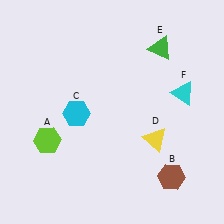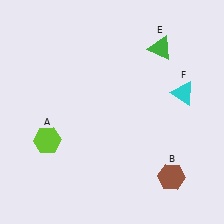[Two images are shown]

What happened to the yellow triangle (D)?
The yellow triangle (D) was removed in Image 2. It was in the bottom-right area of Image 1.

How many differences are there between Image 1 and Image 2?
There are 2 differences between the two images.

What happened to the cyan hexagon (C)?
The cyan hexagon (C) was removed in Image 2. It was in the bottom-left area of Image 1.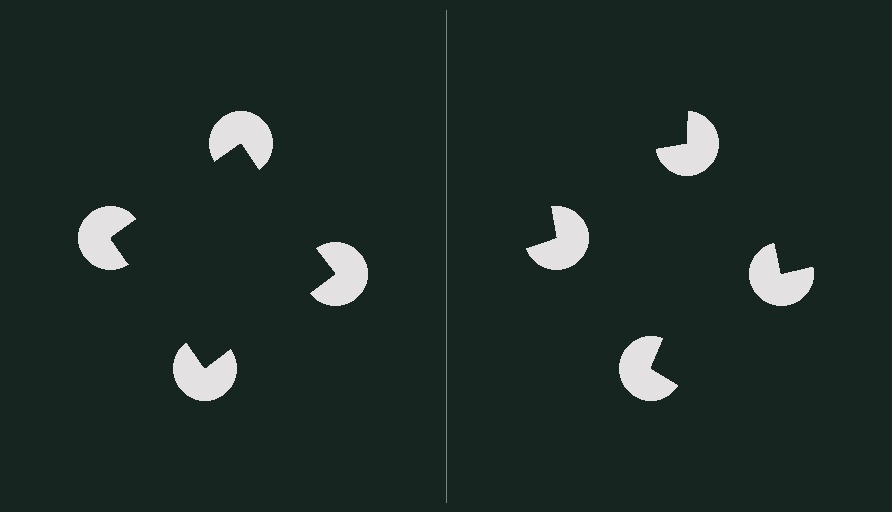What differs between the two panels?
The pac-man discs are positioned identically on both sides; only the wedge orientations differ. On the left they align to a square; on the right they are misaligned.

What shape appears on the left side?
An illusory square.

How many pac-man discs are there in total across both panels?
8 — 4 on each side.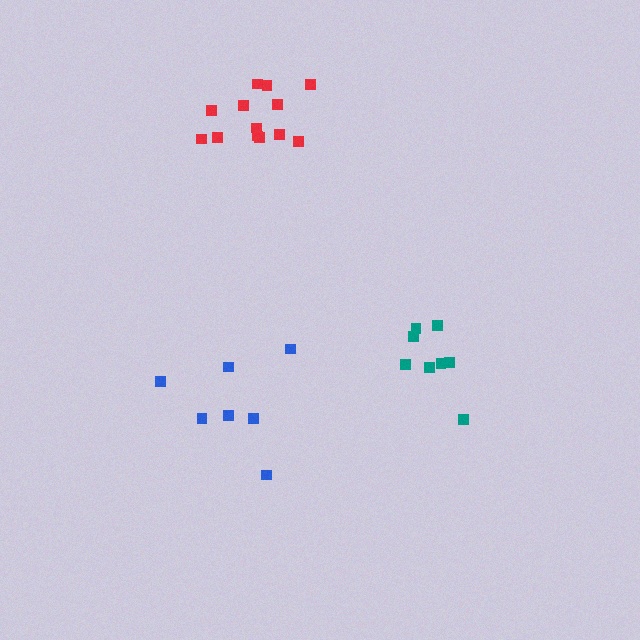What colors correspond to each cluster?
The clusters are colored: red, blue, teal.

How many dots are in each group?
Group 1: 13 dots, Group 2: 7 dots, Group 3: 8 dots (28 total).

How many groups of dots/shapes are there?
There are 3 groups.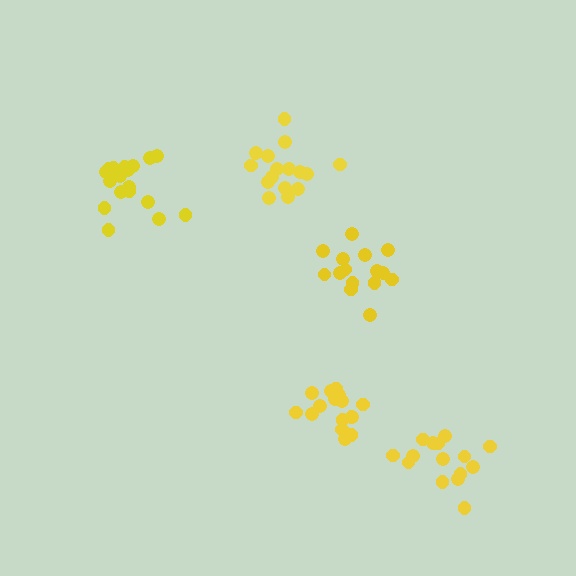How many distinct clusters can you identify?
There are 5 distinct clusters.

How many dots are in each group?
Group 1: 15 dots, Group 2: 15 dots, Group 3: 18 dots, Group 4: 16 dots, Group 5: 16 dots (80 total).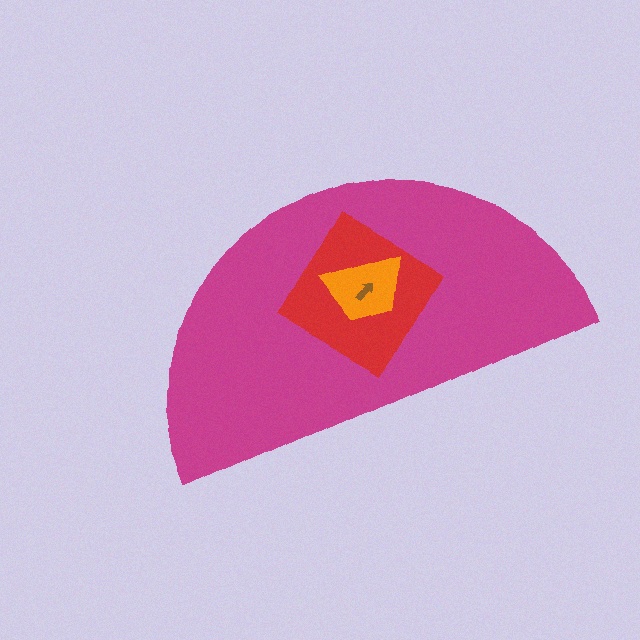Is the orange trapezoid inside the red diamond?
Yes.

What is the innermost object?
The brown arrow.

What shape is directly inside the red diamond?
The orange trapezoid.